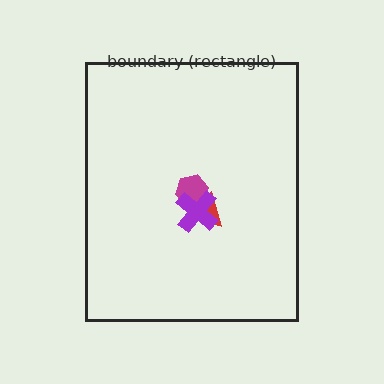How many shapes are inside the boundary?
3 inside, 0 outside.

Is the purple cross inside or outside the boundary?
Inside.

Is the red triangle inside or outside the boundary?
Inside.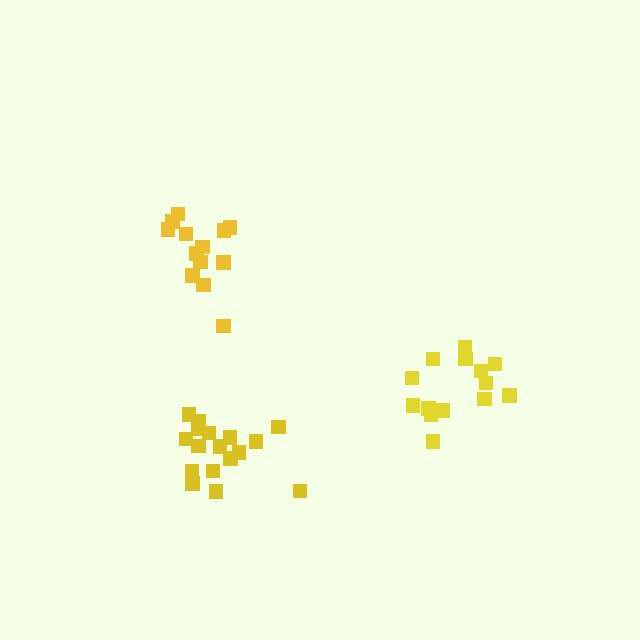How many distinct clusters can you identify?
There are 3 distinct clusters.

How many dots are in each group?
Group 1: 14 dots, Group 2: 17 dots, Group 3: 14 dots (45 total).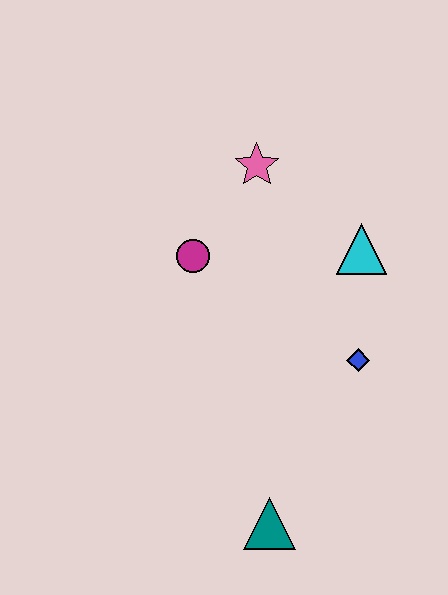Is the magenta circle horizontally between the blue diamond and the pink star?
No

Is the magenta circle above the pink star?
No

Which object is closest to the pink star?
The magenta circle is closest to the pink star.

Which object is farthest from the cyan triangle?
The teal triangle is farthest from the cyan triangle.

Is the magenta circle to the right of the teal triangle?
No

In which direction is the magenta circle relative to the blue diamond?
The magenta circle is to the left of the blue diamond.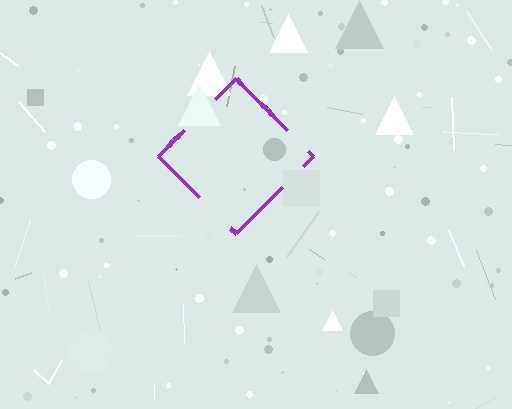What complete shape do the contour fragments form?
The contour fragments form a diamond.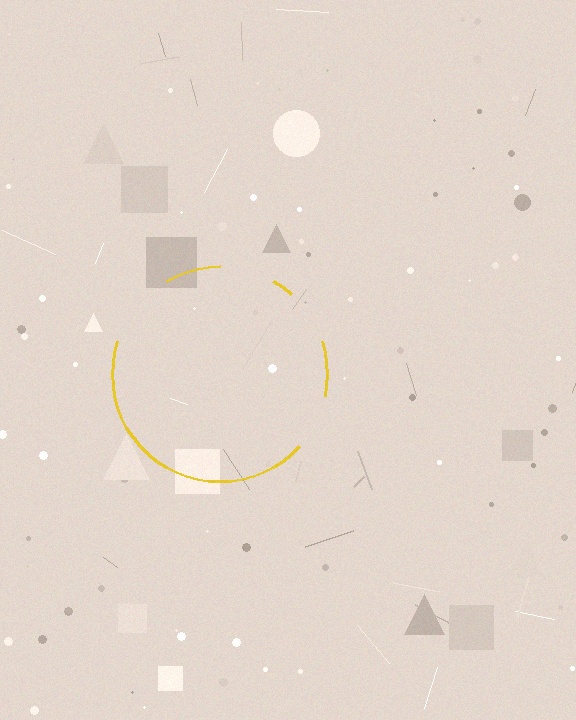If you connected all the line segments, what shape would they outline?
They would outline a circle.